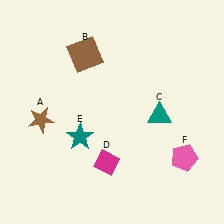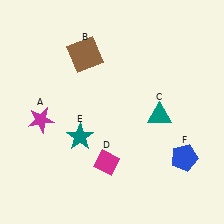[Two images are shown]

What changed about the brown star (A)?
In Image 1, A is brown. In Image 2, it changed to magenta.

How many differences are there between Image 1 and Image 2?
There are 2 differences between the two images.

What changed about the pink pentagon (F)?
In Image 1, F is pink. In Image 2, it changed to blue.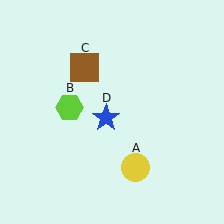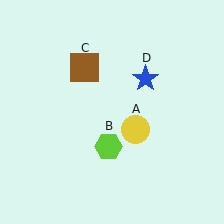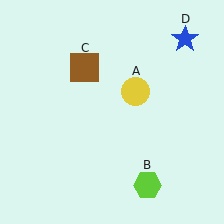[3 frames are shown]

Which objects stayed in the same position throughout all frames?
Brown square (object C) remained stationary.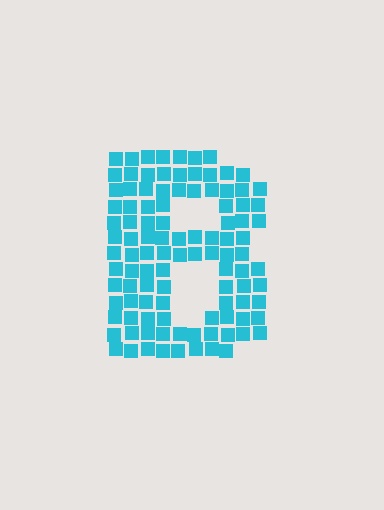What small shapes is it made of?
It is made of small squares.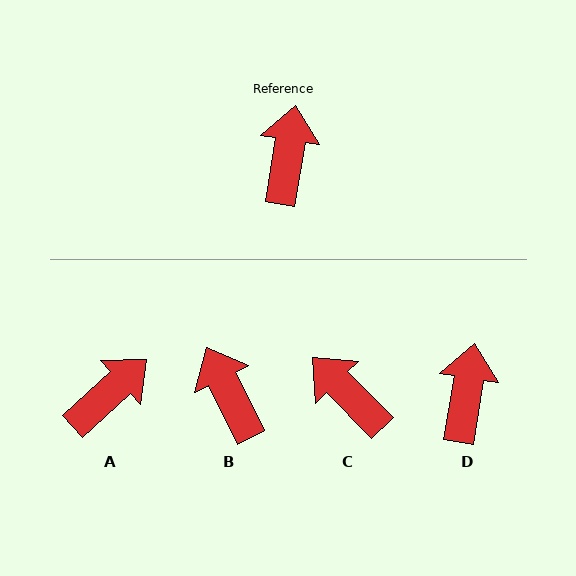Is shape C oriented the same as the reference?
No, it is off by about 54 degrees.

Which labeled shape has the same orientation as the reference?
D.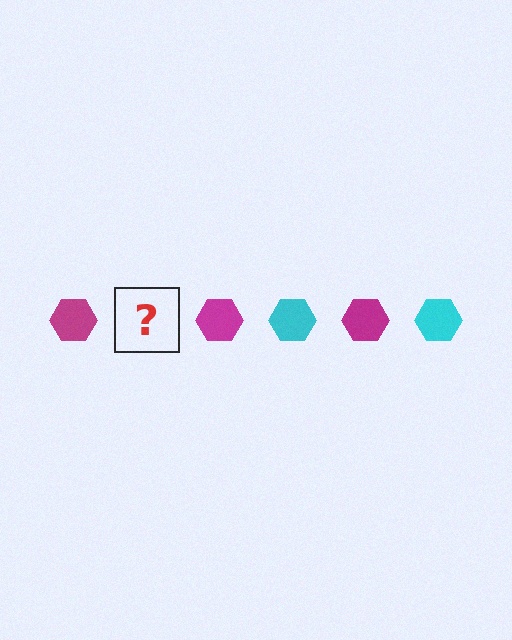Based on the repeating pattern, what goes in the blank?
The blank should be a cyan hexagon.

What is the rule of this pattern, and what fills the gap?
The rule is that the pattern cycles through magenta, cyan hexagons. The gap should be filled with a cyan hexagon.